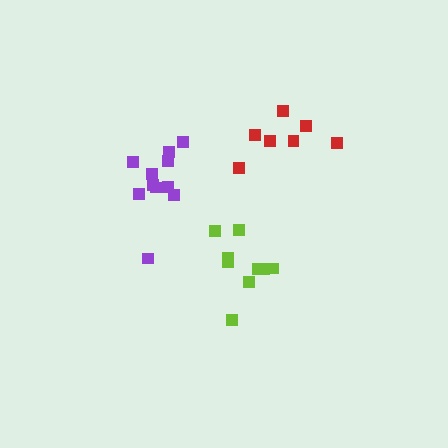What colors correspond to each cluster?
The clusters are colored: purple, red, lime.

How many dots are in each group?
Group 1: 11 dots, Group 2: 7 dots, Group 3: 9 dots (27 total).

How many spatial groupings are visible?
There are 3 spatial groupings.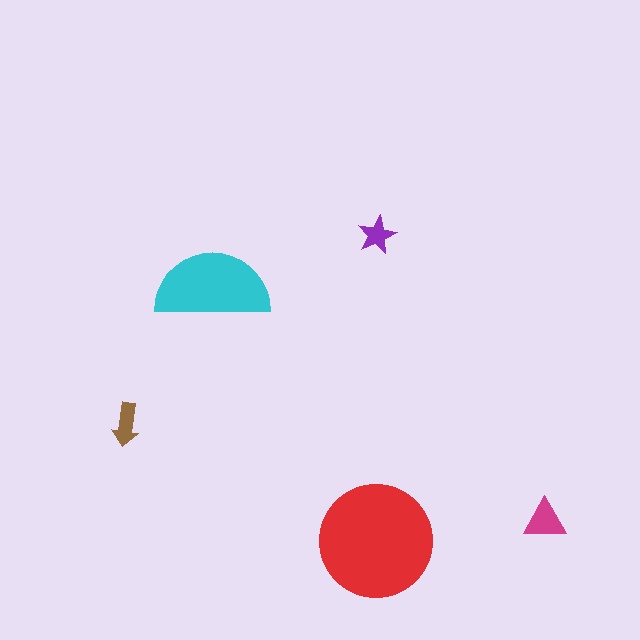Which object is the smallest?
The purple star.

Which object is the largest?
The red circle.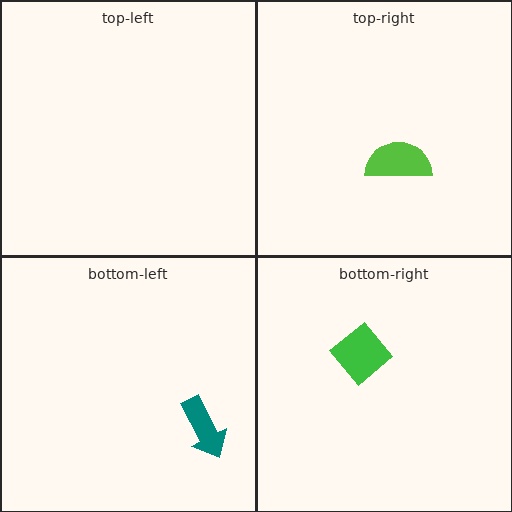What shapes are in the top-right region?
The lime semicircle.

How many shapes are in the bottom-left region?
1.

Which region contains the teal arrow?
The bottom-left region.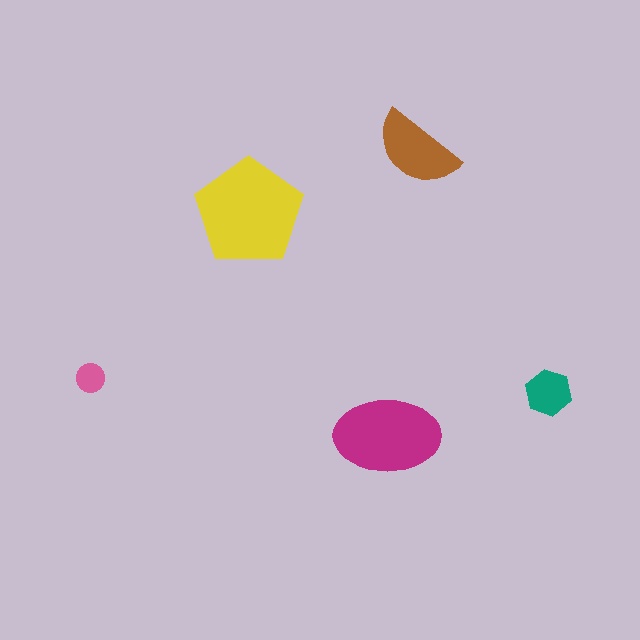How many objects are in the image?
There are 5 objects in the image.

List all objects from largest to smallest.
The yellow pentagon, the magenta ellipse, the brown semicircle, the teal hexagon, the pink circle.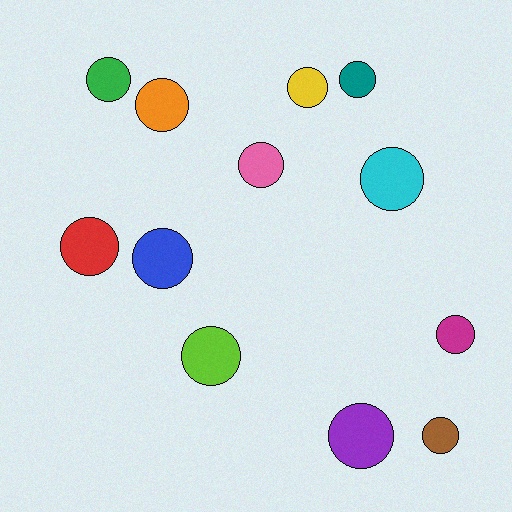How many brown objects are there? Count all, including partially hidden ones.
There is 1 brown object.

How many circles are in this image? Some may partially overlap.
There are 12 circles.